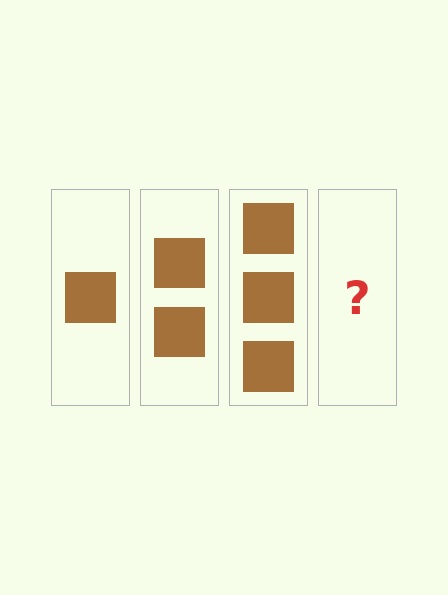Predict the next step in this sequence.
The next step is 4 squares.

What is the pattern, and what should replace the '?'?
The pattern is that each step adds one more square. The '?' should be 4 squares.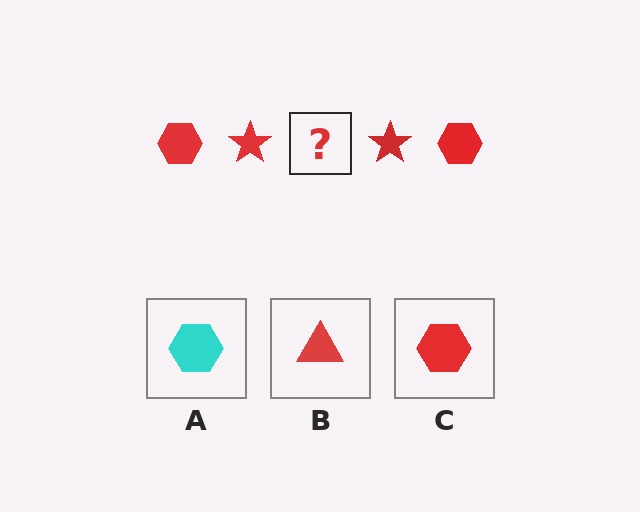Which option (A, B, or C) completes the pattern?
C.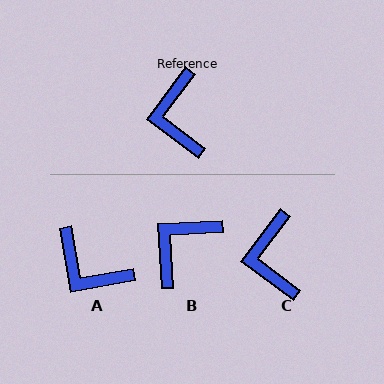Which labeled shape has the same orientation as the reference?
C.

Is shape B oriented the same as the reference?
No, it is off by about 50 degrees.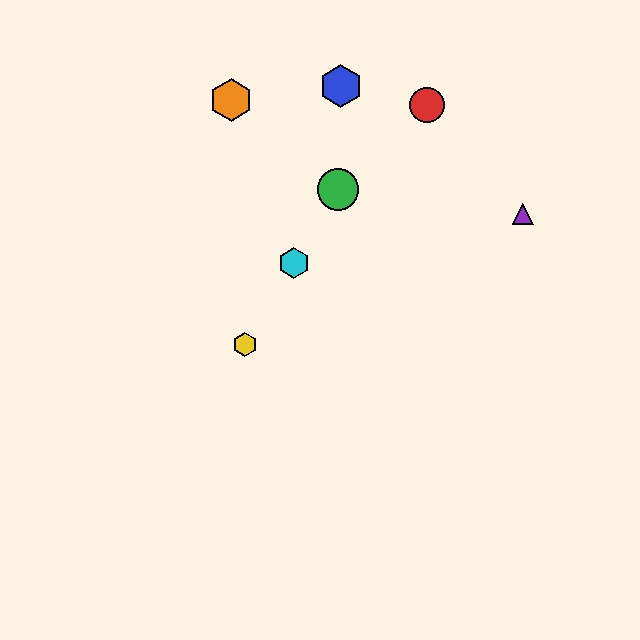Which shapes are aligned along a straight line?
The green circle, the yellow hexagon, the cyan hexagon are aligned along a straight line.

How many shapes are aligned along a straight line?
3 shapes (the green circle, the yellow hexagon, the cyan hexagon) are aligned along a straight line.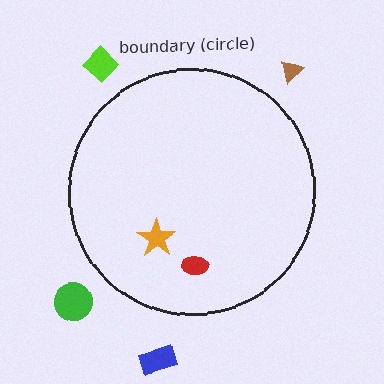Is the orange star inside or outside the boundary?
Inside.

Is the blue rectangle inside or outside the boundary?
Outside.